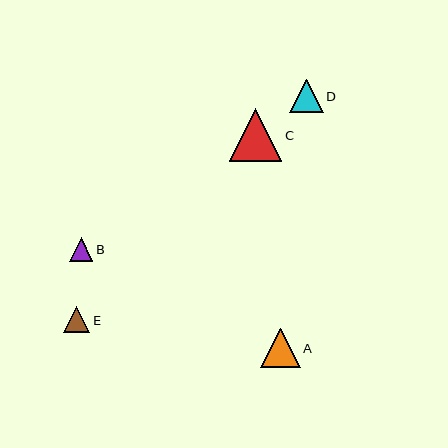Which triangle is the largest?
Triangle C is the largest with a size of approximately 53 pixels.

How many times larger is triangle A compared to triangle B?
Triangle A is approximately 1.7 times the size of triangle B.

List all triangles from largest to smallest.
From largest to smallest: C, A, D, E, B.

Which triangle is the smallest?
Triangle B is the smallest with a size of approximately 23 pixels.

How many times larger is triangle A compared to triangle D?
Triangle A is approximately 1.2 times the size of triangle D.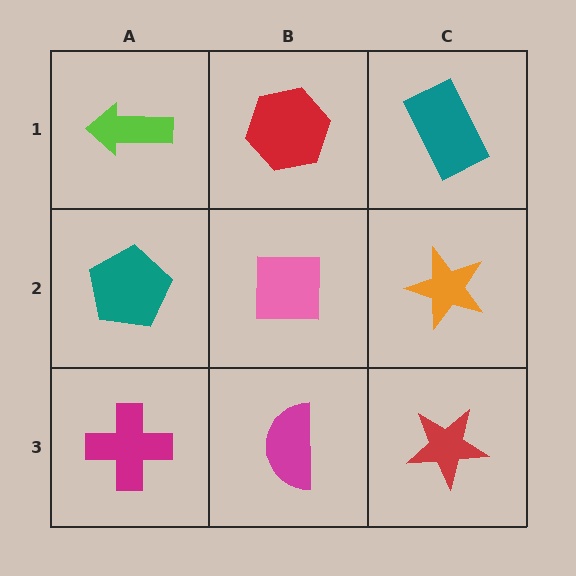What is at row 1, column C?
A teal rectangle.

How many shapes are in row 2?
3 shapes.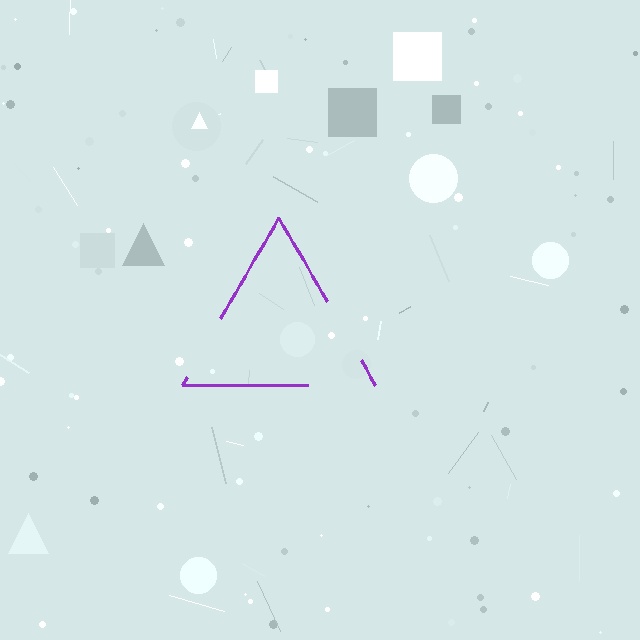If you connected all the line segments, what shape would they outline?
They would outline a triangle.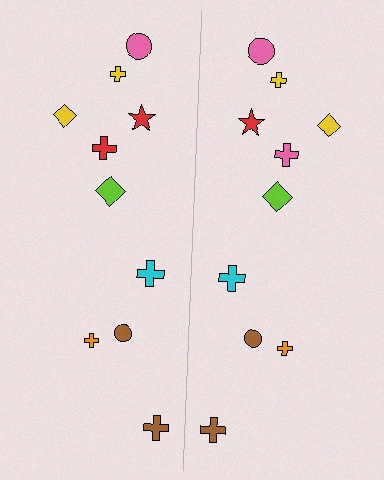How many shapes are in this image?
There are 20 shapes in this image.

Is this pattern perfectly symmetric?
No, the pattern is not perfectly symmetric. The pink cross on the right side breaks the symmetry — its mirror counterpart is red.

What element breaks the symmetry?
The pink cross on the right side breaks the symmetry — its mirror counterpart is red.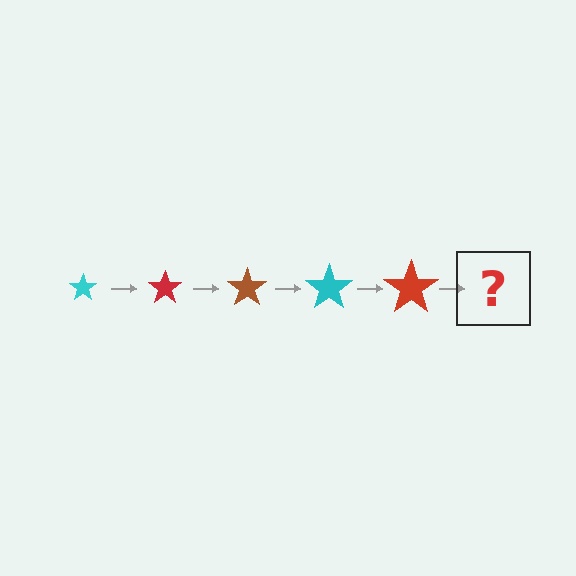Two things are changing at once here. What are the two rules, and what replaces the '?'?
The two rules are that the star grows larger each step and the color cycles through cyan, red, and brown. The '?' should be a brown star, larger than the previous one.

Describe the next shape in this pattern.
It should be a brown star, larger than the previous one.